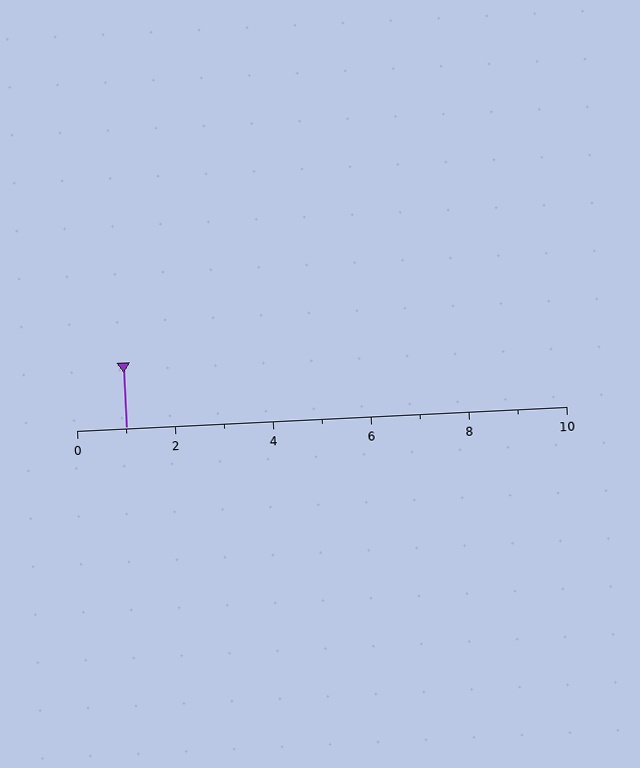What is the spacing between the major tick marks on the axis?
The major ticks are spaced 2 apart.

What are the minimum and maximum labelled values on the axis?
The axis runs from 0 to 10.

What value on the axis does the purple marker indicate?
The marker indicates approximately 1.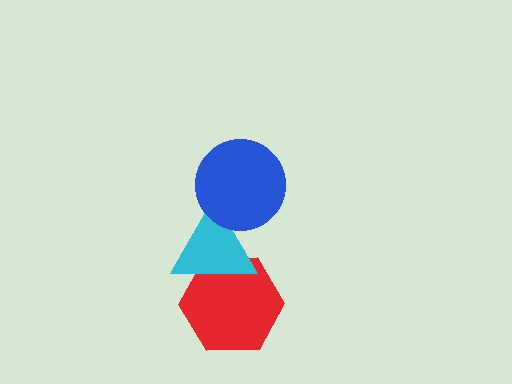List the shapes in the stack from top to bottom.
From top to bottom: the blue circle, the cyan triangle, the red hexagon.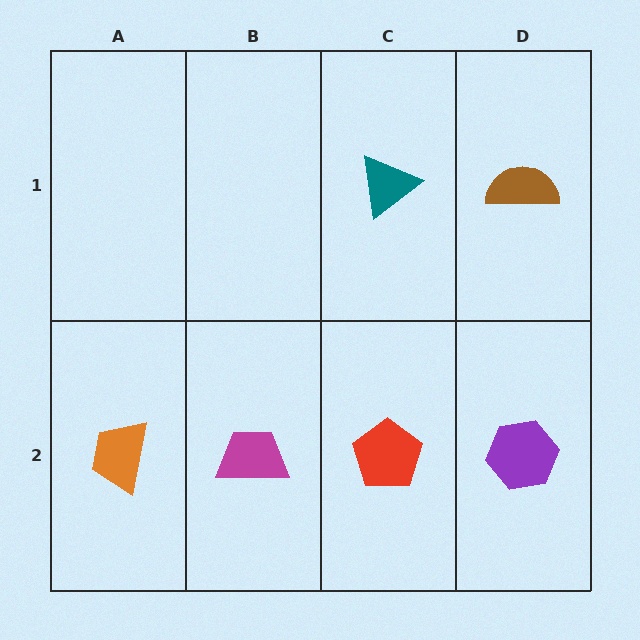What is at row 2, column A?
An orange trapezoid.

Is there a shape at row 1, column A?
No, that cell is empty.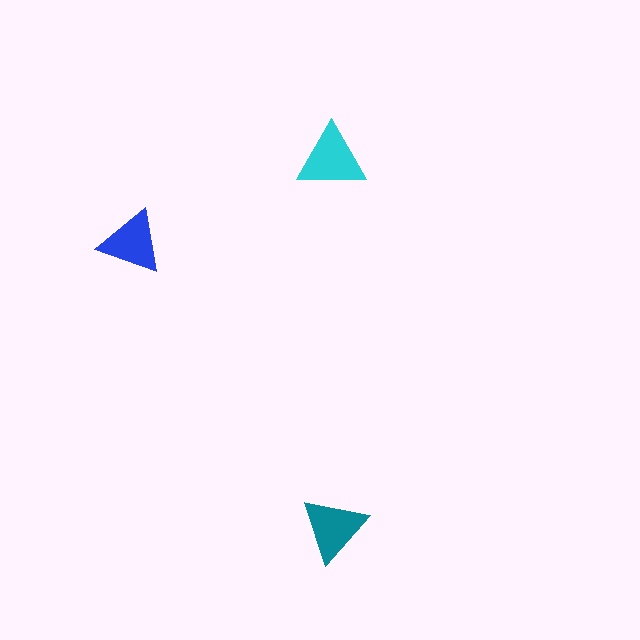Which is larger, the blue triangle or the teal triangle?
The teal one.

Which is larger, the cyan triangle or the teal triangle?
The cyan one.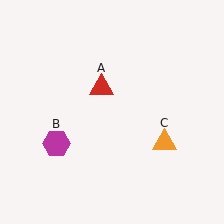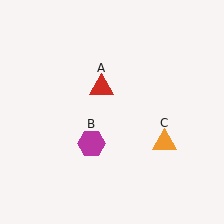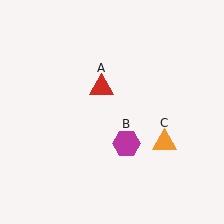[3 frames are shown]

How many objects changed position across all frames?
1 object changed position: magenta hexagon (object B).